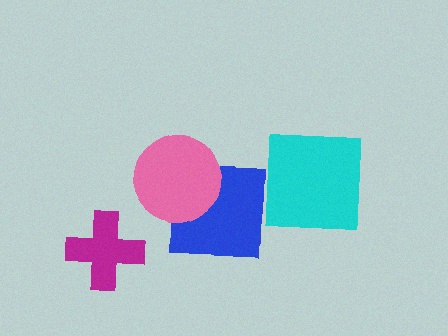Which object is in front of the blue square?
The pink circle is in front of the blue square.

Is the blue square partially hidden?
Yes, it is partially covered by another shape.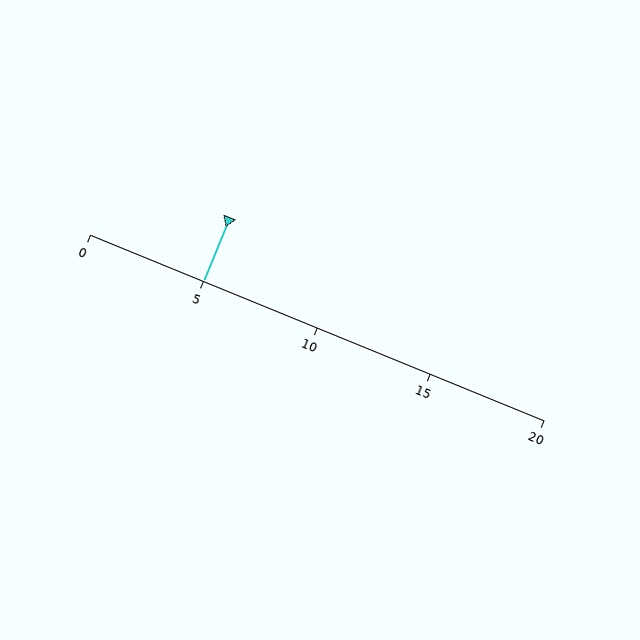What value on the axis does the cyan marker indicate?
The marker indicates approximately 5.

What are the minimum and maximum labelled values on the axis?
The axis runs from 0 to 20.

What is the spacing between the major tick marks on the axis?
The major ticks are spaced 5 apart.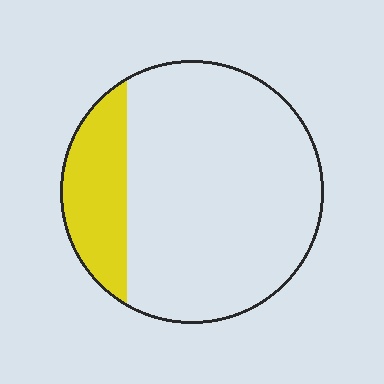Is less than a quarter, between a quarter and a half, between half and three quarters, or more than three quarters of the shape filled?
Less than a quarter.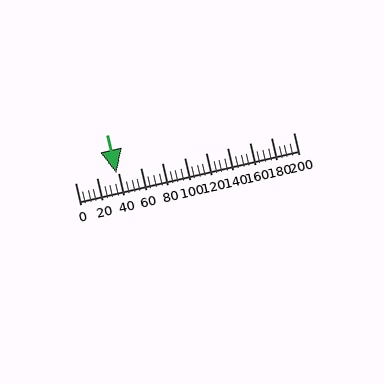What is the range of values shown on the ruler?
The ruler shows values from 0 to 200.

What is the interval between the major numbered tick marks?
The major tick marks are spaced 20 units apart.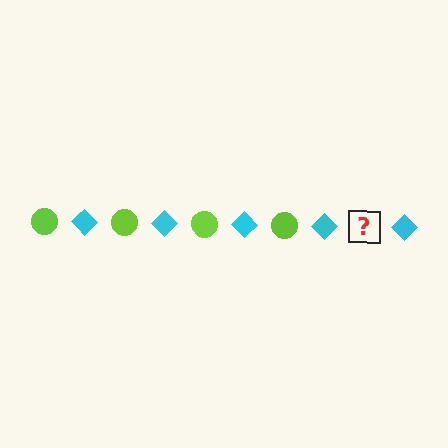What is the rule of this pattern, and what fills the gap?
The rule is that the pattern alternates between lime circle and cyan diamond. The gap should be filled with a lime circle.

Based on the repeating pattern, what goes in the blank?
The blank should be a lime circle.